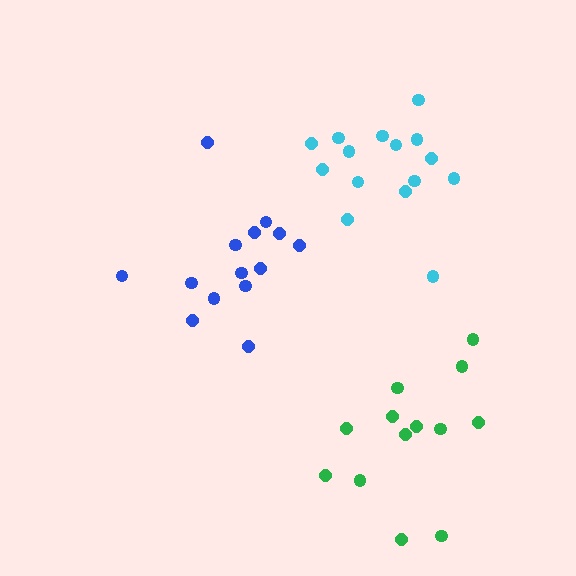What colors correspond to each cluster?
The clusters are colored: green, cyan, blue.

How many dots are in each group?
Group 1: 13 dots, Group 2: 15 dots, Group 3: 15 dots (43 total).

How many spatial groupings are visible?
There are 3 spatial groupings.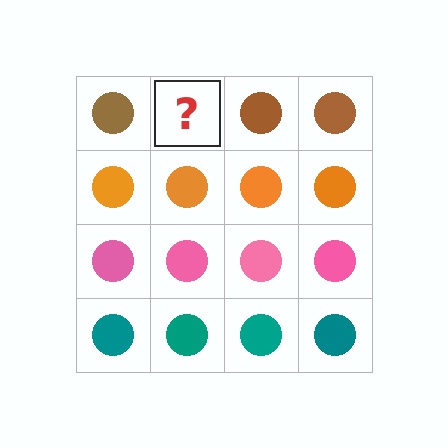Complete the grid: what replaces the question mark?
The question mark should be replaced with a brown circle.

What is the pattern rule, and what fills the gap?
The rule is that each row has a consistent color. The gap should be filled with a brown circle.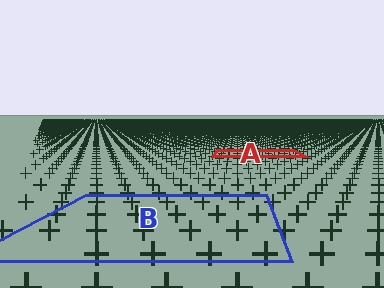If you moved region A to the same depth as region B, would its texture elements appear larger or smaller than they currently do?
They would appear larger. At a closer depth, the same texture elements are projected at a bigger on-screen size.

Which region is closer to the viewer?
Region B is closer. The texture elements there are larger and more spread out.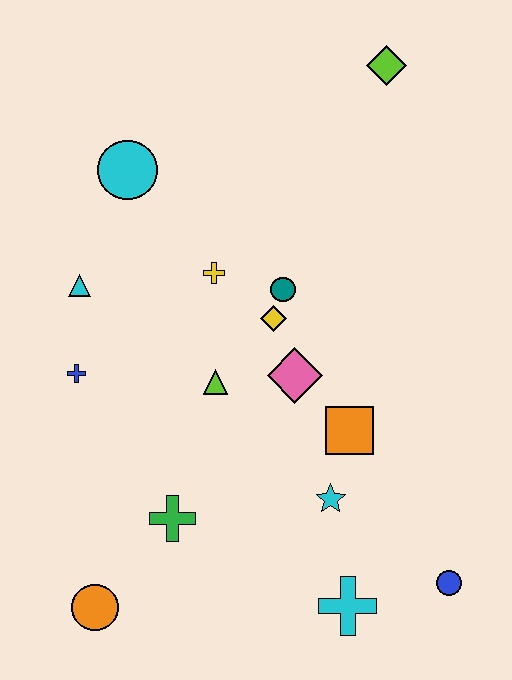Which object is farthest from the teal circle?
The orange circle is farthest from the teal circle.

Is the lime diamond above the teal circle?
Yes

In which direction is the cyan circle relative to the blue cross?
The cyan circle is above the blue cross.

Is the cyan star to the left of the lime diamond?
Yes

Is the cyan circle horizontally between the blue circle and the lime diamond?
No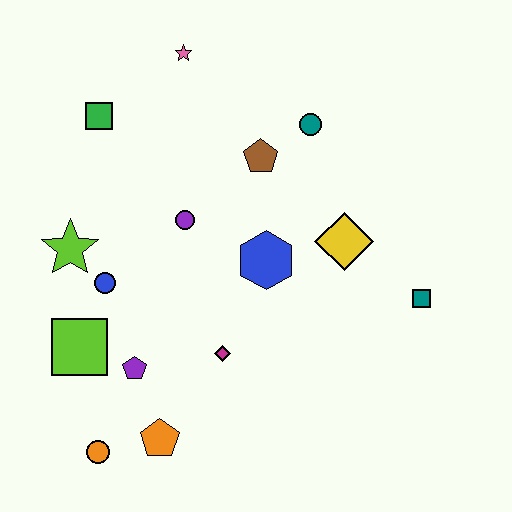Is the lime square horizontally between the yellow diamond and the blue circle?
No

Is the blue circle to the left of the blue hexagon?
Yes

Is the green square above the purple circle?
Yes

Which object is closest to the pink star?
The green square is closest to the pink star.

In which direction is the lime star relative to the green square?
The lime star is below the green square.